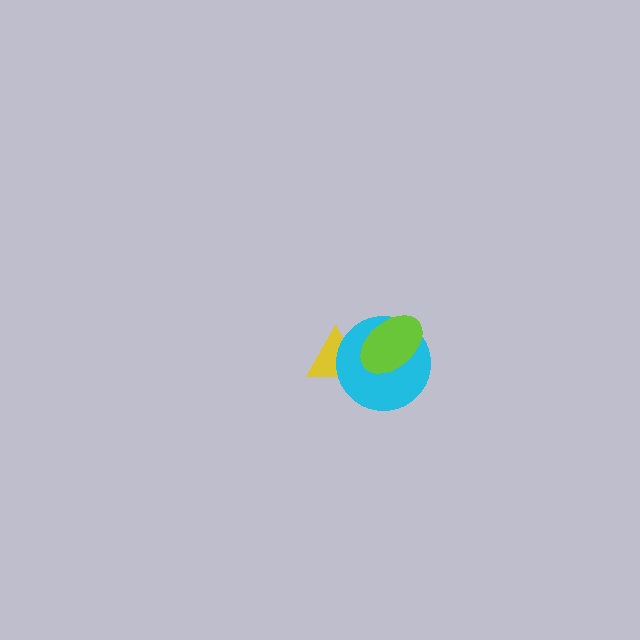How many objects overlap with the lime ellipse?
2 objects overlap with the lime ellipse.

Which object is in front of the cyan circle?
The lime ellipse is in front of the cyan circle.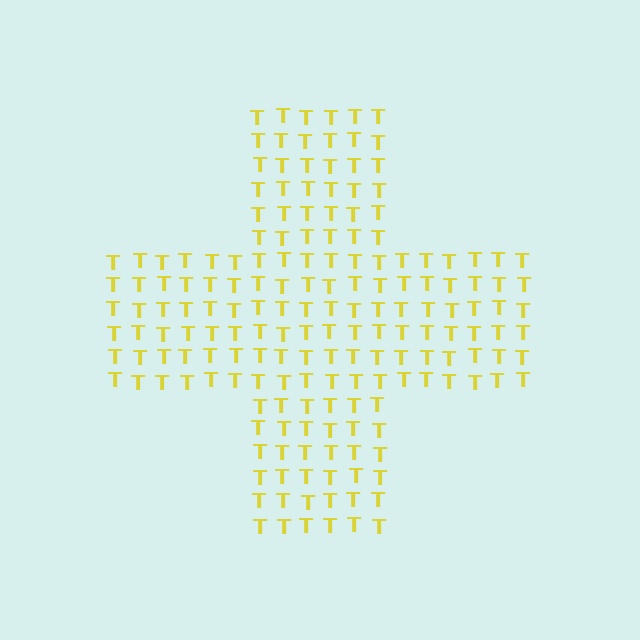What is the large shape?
The large shape is a cross.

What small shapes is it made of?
It is made of small letter T's.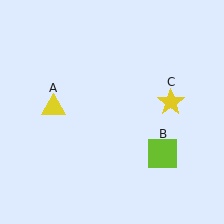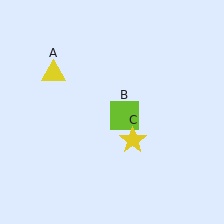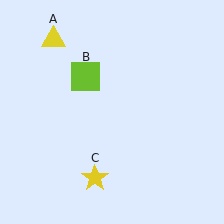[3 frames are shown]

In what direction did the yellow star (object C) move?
The yellow star (object C) moved down and to the left.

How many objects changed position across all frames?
3 objects changed position: yellow triangle (object A), lime square (object B), yellow star (object C).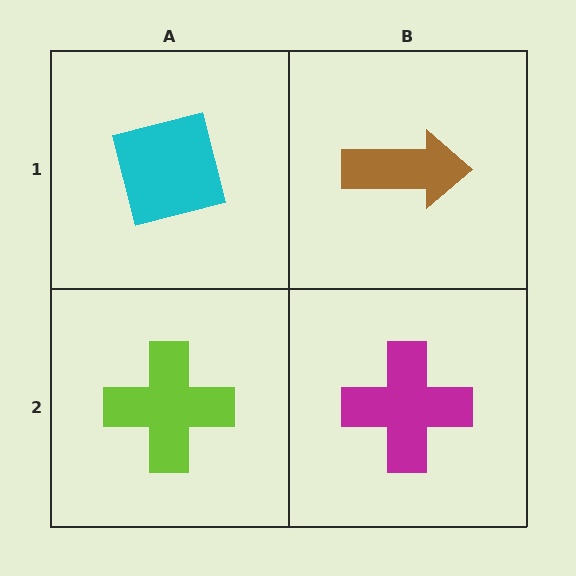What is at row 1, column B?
A brown arrow.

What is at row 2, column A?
A lime cross.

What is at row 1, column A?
A cyan square.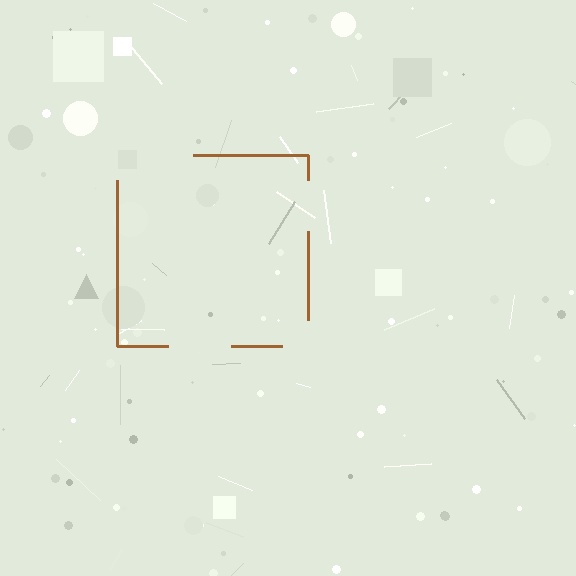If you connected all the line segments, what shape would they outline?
They would outline a square.